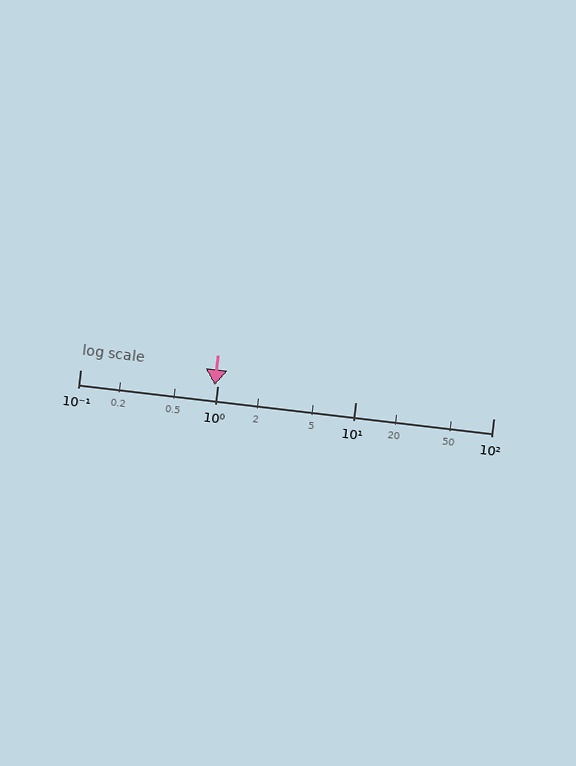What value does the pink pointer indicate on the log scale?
The pointer indicates approximately 0.95.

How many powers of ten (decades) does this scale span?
The scale spans 3 decades, from 0.1 to 100.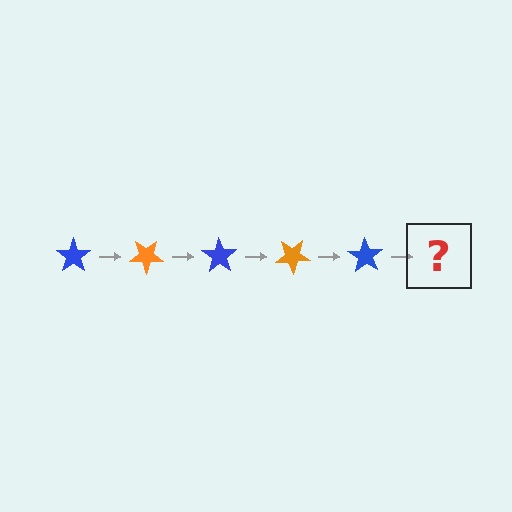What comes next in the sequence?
The next element should be an orange star, rotated 175 degrees from the start.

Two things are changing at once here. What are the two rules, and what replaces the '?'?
The two rules are that it rotates 35 degrees each step and the color cycles through blue and orange. The '?' should be an orange star, rotated 175 degrees from the start.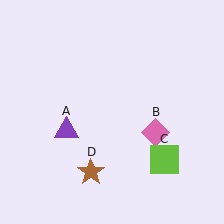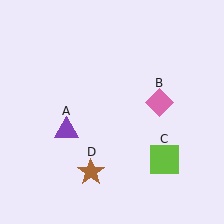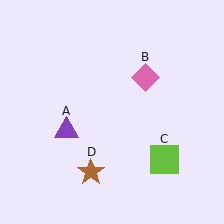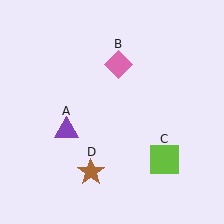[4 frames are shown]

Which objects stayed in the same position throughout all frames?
Purple triangle (object A) and lime square (object C) and brown star (object D) remained stationary.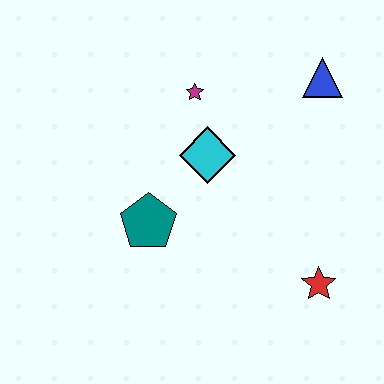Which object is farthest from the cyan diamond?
The red star is farthest from the cyan diamond.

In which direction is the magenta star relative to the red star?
The magenta star is above the red star.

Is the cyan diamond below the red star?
No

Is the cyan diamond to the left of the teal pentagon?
No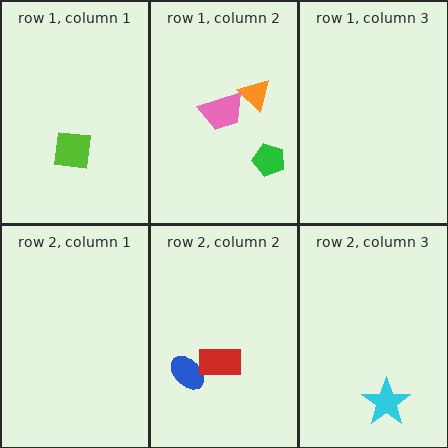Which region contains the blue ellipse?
The row 2, column 2 region.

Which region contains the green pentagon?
The row 1, column 2 region.